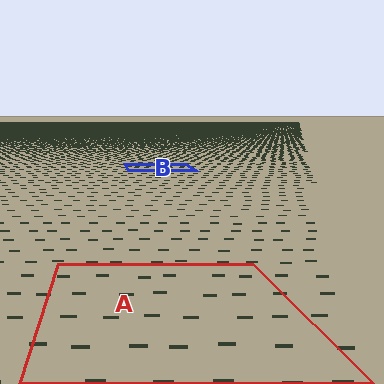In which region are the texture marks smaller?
The texture marks are smaller in region B, because it is farther away.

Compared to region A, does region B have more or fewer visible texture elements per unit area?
Region B has more texture elements per unit area — they are packed more densely because it is farther away.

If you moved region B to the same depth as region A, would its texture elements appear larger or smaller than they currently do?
They would appear larger. At a closer depth, the same texture elements are projected at a bigger on-screen size.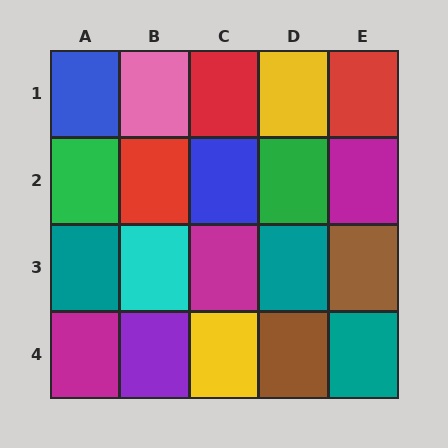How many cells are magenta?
3 cells are magenta.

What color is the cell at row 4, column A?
Magenta.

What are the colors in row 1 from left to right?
Blue, pink, red, yellow, red.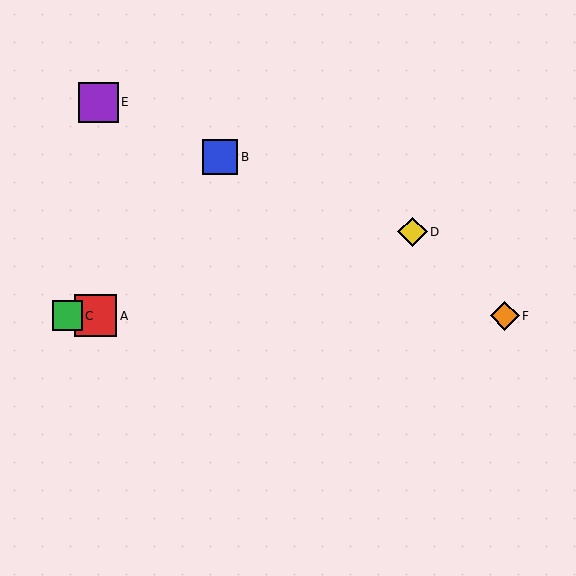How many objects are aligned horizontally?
3 objects (A, C, F) are aligned horizontally.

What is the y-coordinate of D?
Object D is at y≈232.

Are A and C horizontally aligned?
Yes, both are at y≈316.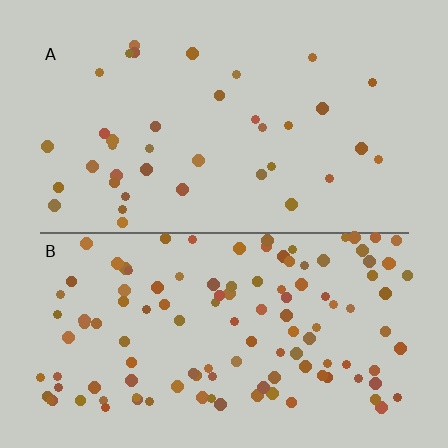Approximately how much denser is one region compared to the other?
Approximately 3.2× — region B over region A.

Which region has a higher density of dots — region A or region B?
B (the bottom).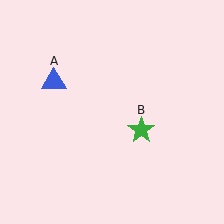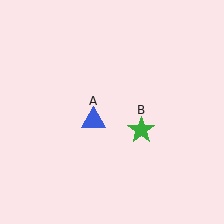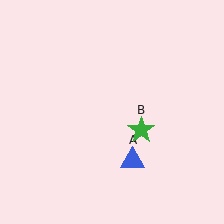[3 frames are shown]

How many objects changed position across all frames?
1 object changed position: blue triangle (object A).